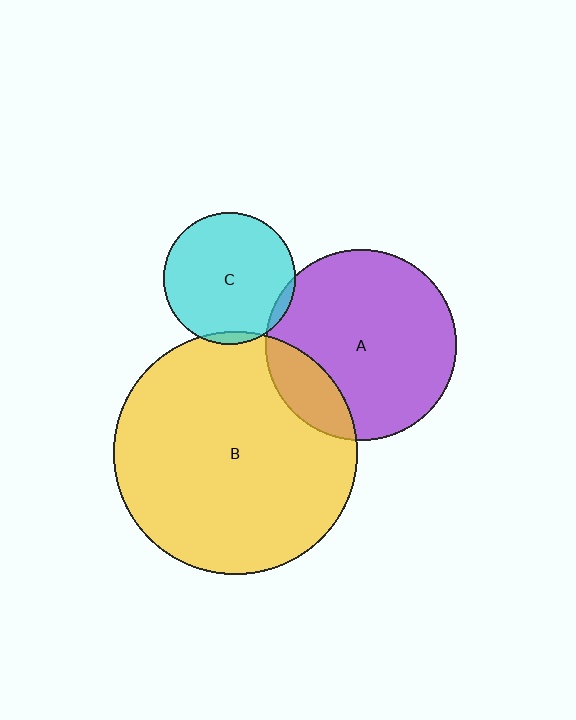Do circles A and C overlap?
Yes.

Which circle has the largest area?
Circle B (yellow).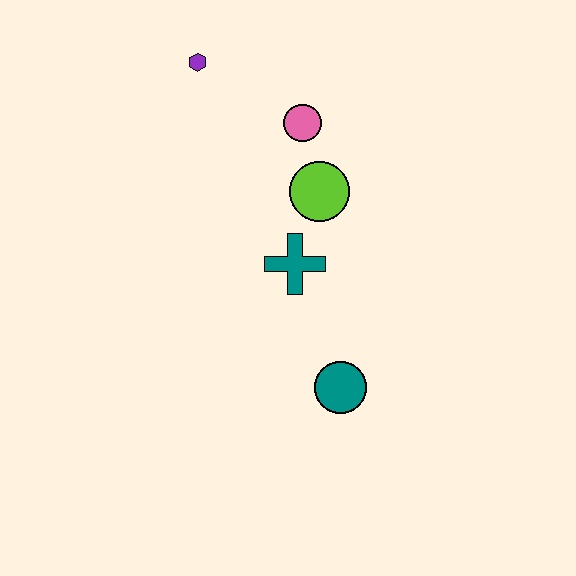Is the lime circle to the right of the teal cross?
Yes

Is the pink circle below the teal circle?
No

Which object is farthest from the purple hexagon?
The teal circle is farthest from the purple hexagon.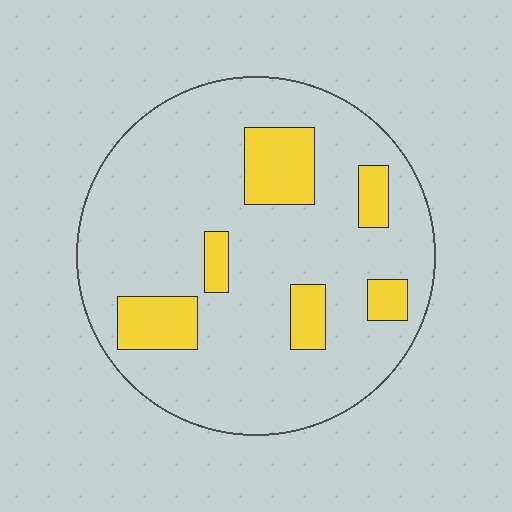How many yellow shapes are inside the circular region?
6.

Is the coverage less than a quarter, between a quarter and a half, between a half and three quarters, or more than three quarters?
Less than a quarter.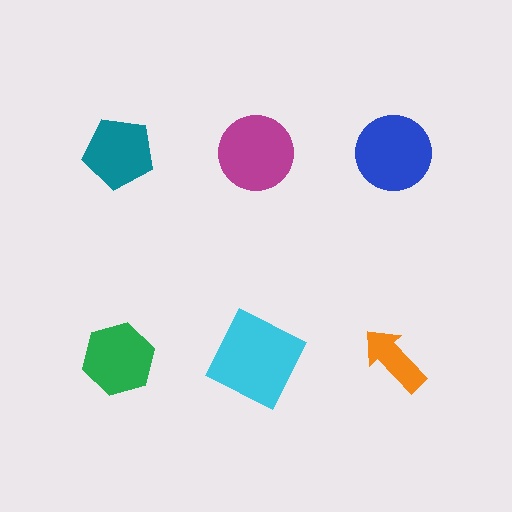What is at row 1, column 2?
A magenta circle.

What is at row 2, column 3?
An orange arrow.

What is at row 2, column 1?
A green hexagon.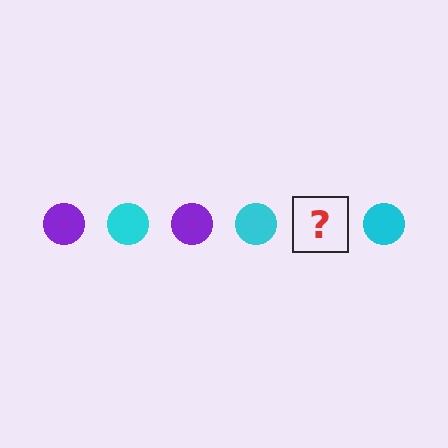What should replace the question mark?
The question mark should be replaced with a purple circle.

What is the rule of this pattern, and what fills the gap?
The rule is that the pattern cycles through purple, cyan circles. The gap should be filled with a purple circle.